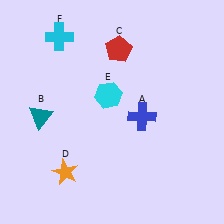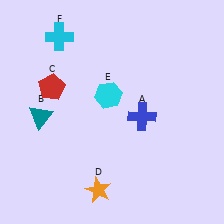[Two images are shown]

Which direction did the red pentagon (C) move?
The red pentagon (C) moved left.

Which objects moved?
The objects that moved are: the red pentagon (C), the orange star (D).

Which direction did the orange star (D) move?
The orange star (D) moved right.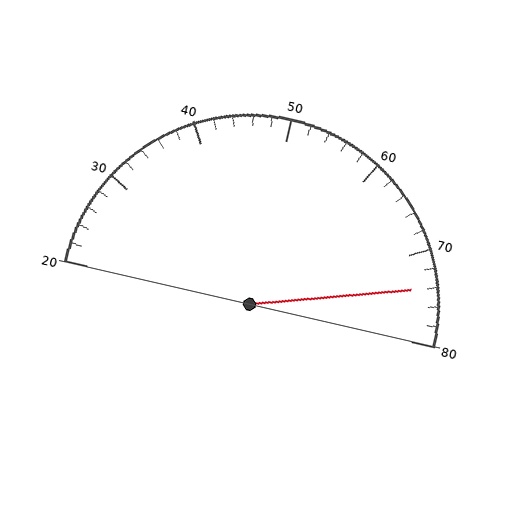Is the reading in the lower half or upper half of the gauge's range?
The reading is in the upper half of the range (20 to 80).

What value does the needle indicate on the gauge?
The needle indicates approximately 74.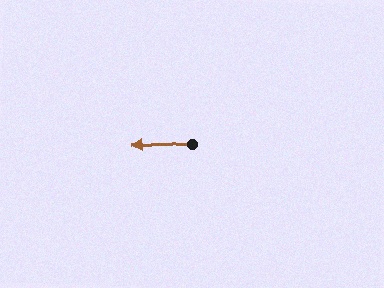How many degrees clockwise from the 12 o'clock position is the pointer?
Approximately 267 degrees.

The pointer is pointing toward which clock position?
Roughly 9 o'clock.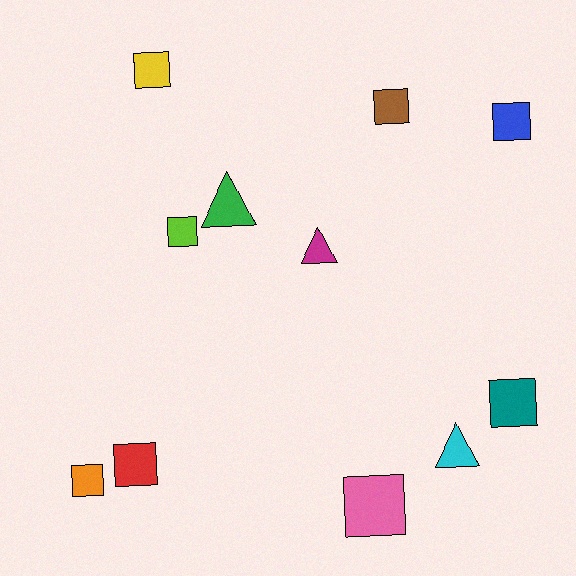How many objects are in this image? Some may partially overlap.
There are 11 objects.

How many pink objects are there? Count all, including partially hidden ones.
There is 1 pink object.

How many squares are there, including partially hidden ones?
There are 8 squares.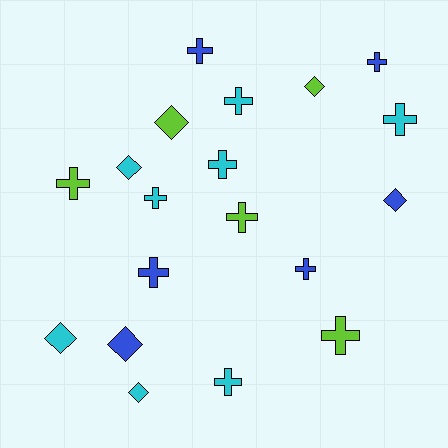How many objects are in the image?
There are 19 objects.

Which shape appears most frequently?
Cross, with 12 objects.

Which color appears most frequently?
Cyan, with 8 objects.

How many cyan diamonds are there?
There are 3 cyan diamonds.